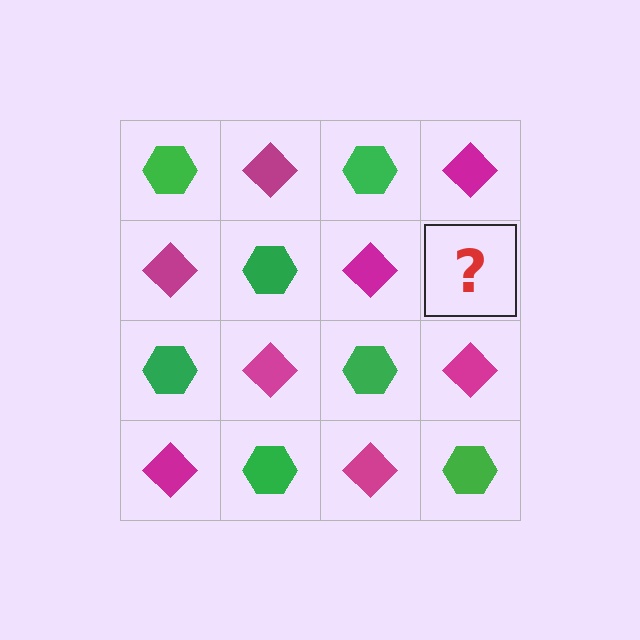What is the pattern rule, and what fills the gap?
The rule is that it alternates green hexagon and magenta diamond in a checkerboard pattern. The gap should be filled with a green hexagon.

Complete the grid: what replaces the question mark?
The question mark should be replaced with a green hexagon.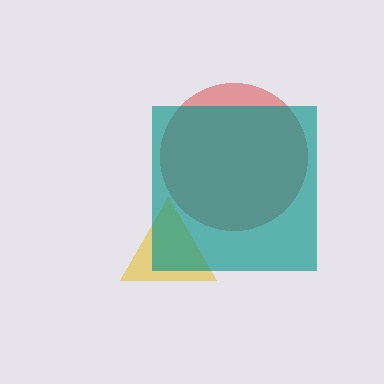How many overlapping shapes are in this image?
There are 3 overlapping shapes in the image.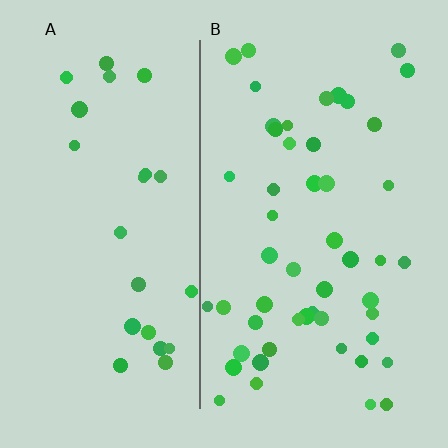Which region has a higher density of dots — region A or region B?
B (the right).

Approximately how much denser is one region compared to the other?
Approximately 2.1× — region B over region A.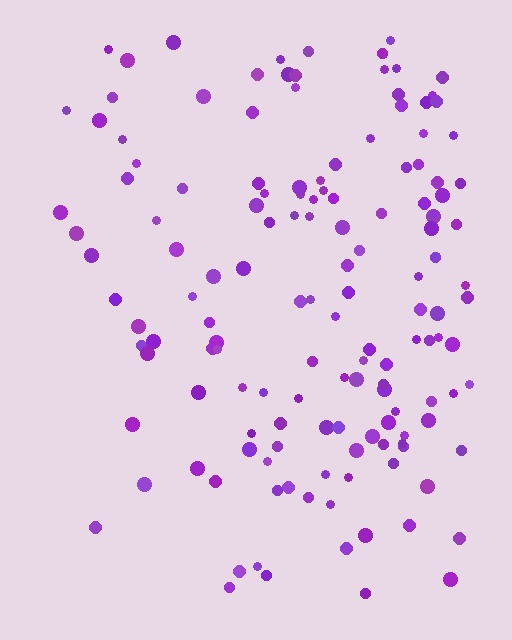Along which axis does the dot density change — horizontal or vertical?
Horizontal.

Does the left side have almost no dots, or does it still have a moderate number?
Still a moderate number, just noticeably fewer than the right.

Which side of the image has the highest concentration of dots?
The right.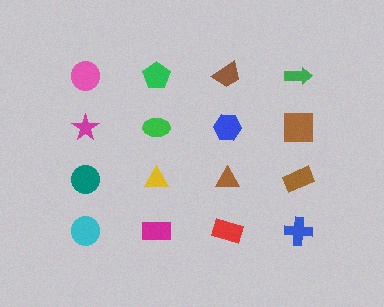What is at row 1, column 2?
A green pentagon.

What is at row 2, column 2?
A green ellipse.